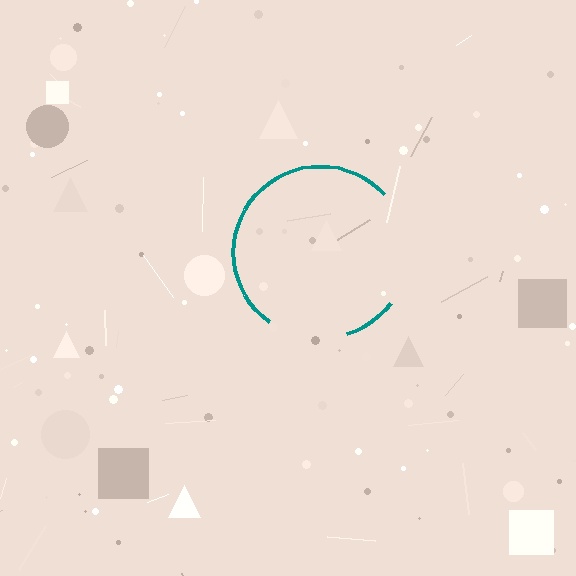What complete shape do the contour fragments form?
The contour fragments form a circle.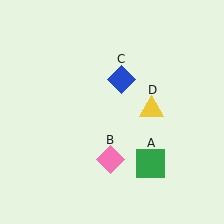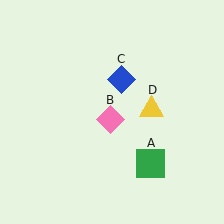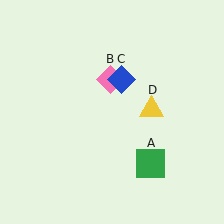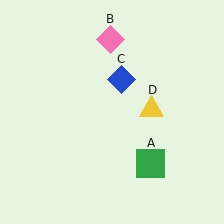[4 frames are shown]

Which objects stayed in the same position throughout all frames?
Green square (object A) and blue diamond (object C) and yellow triangle (object D) remained stationary.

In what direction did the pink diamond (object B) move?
The pink diamond (object B) moved up.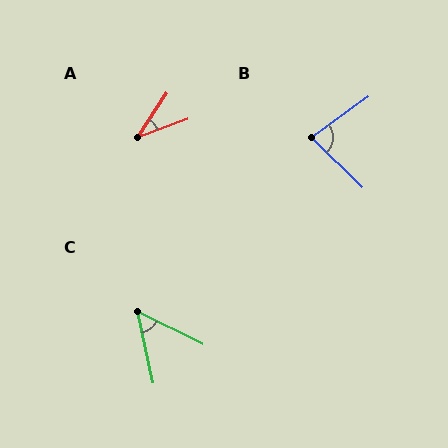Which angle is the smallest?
A, at approximately 37 degrees.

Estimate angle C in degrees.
Approximately 51 degrees.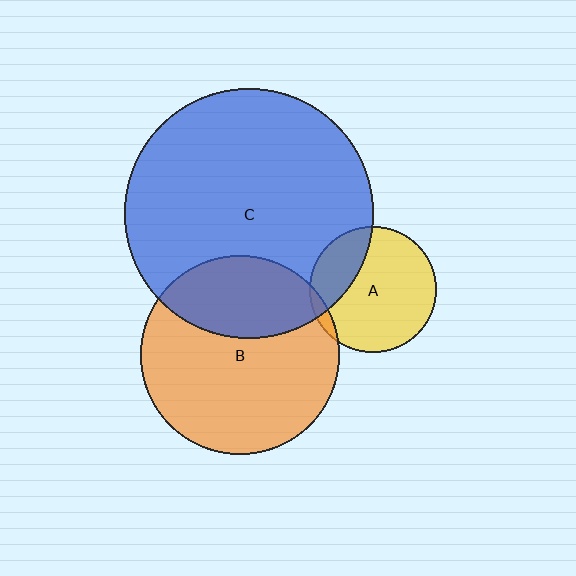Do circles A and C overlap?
Yes.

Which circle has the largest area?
Circle C (blue).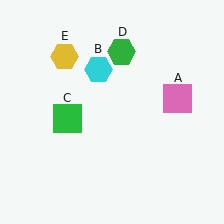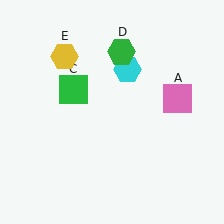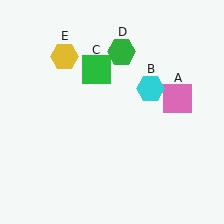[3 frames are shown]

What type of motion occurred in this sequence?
The cyan hexagon (object B), green square (object C) rotated clockwise around the center of the scene.